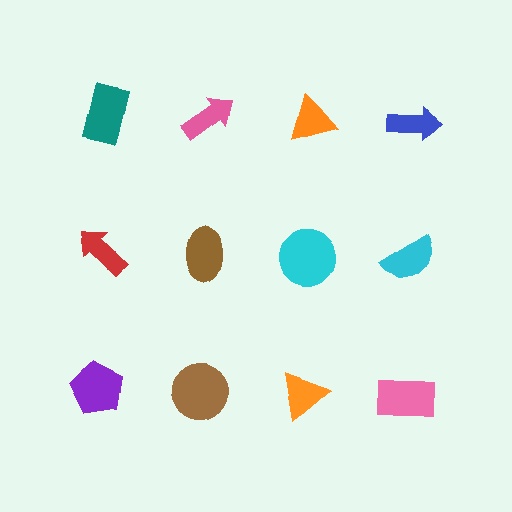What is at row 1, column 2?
A pink arrow.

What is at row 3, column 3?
An orange triangle.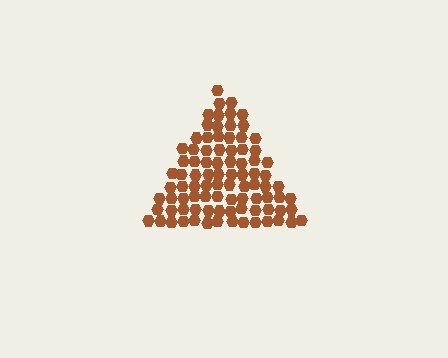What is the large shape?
The large shape is a triangle.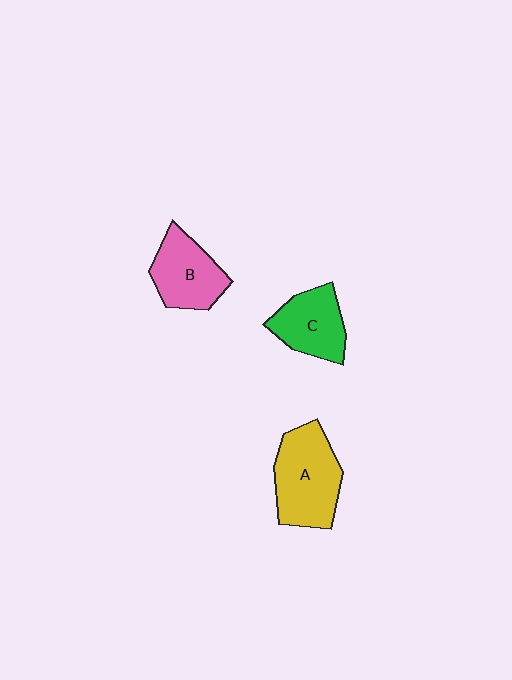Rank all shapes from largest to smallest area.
From largest to smallest: A (yellow), B (pink), C (green).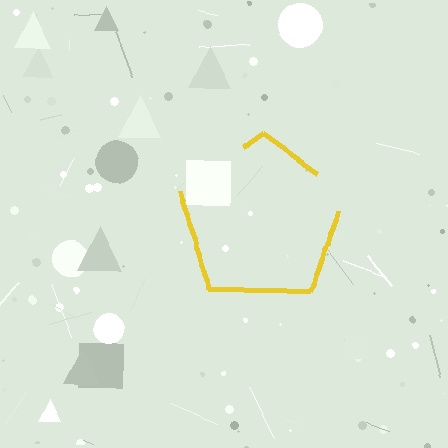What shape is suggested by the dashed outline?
The dashed outline suggests a pentagon.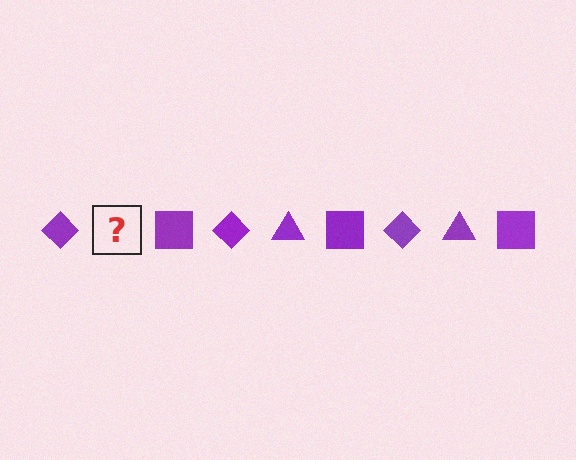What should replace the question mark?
The question mark should be replaced with a purple triangle.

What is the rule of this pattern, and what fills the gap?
The rule is that the pattern cycles through diamond, triangle, square shapes in purple. The gap should be filled with a purple triangle.